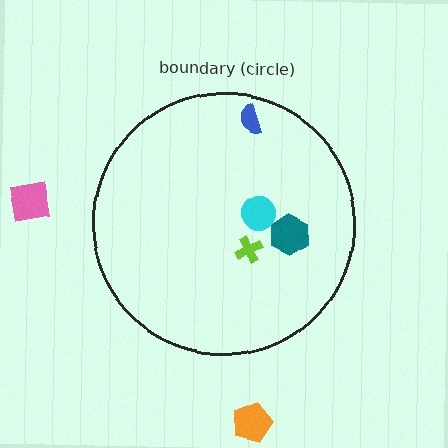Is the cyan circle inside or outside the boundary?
Inside.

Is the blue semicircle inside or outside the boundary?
Inside.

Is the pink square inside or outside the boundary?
Outside.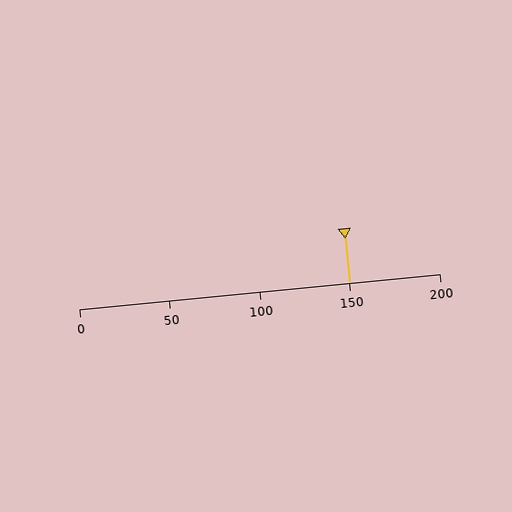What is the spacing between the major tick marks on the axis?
The major ticks are spaced 50 apart.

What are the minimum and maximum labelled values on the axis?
The axis runs from 0 to 200.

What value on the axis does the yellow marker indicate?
The marker indicates approximately 150.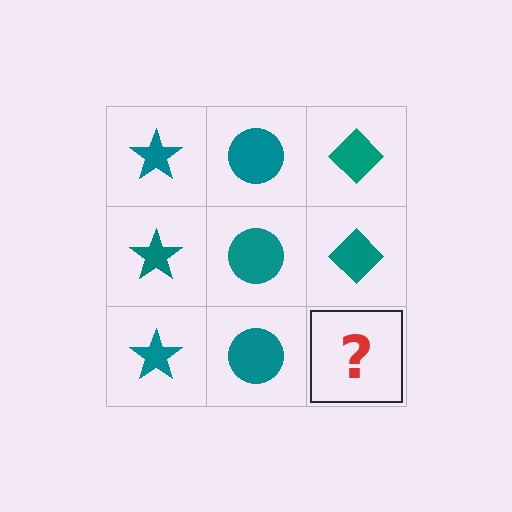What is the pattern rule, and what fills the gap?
The rule is that each column has a consistent shape. The gap should be filled with a teal diamond.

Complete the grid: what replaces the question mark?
The question mark should be replaced with a teal diamond.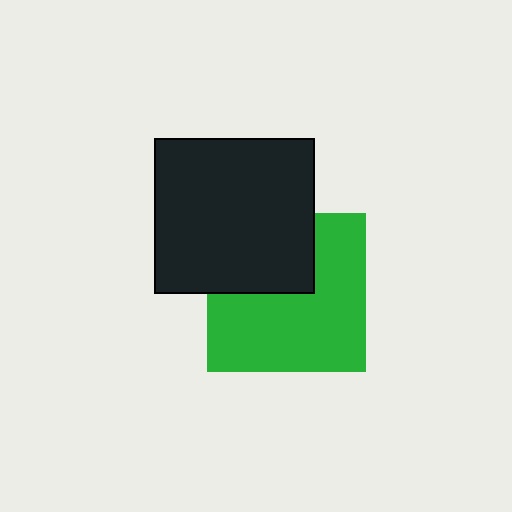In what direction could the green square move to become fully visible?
The green square could move down. That would shift it out from behind the black rectangle entirely.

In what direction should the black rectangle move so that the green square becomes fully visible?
The black rectangle should move up. That is the shortest direction to clear the overlap and leave the green square fully visible.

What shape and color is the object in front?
The object in front is a black rectangle.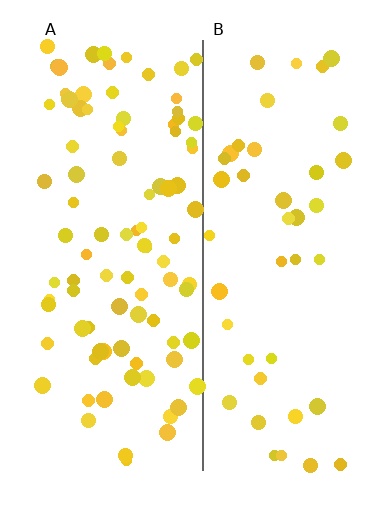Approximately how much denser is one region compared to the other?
Approximately 2.0× — region A over region B.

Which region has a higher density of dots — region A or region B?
A (the left).